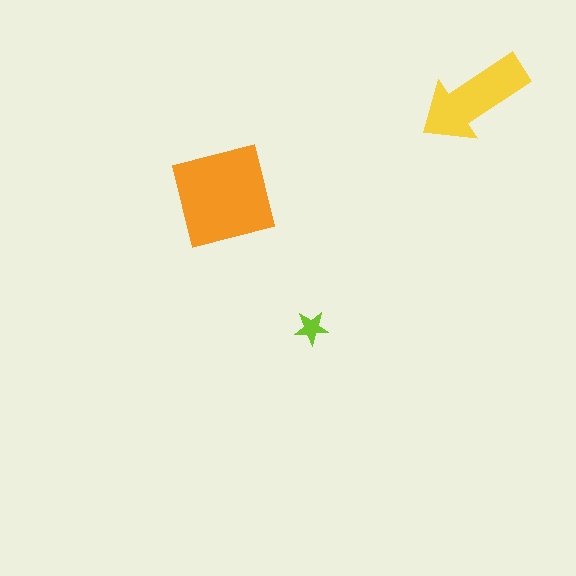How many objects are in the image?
There are 3 objects in the image.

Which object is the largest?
The orange square.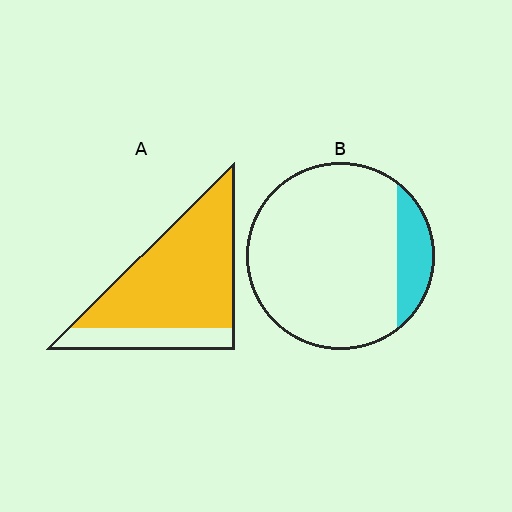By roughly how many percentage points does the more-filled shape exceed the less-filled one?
By roughly 65 percentage points (A over B).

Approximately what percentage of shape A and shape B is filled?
A is approximately 80% and B is approximately 15%.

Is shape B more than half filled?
No.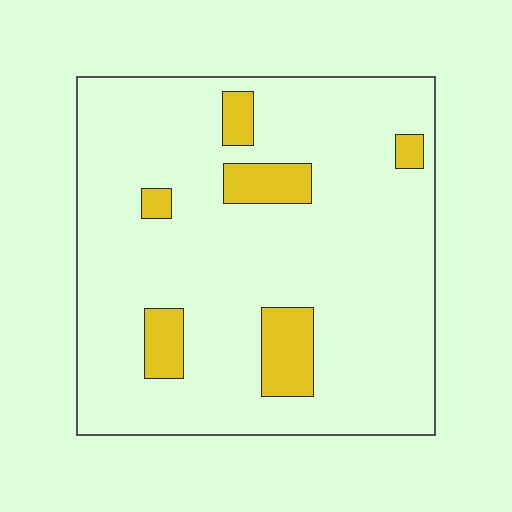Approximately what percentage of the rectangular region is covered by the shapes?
Approximately 10%.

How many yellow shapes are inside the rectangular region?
6.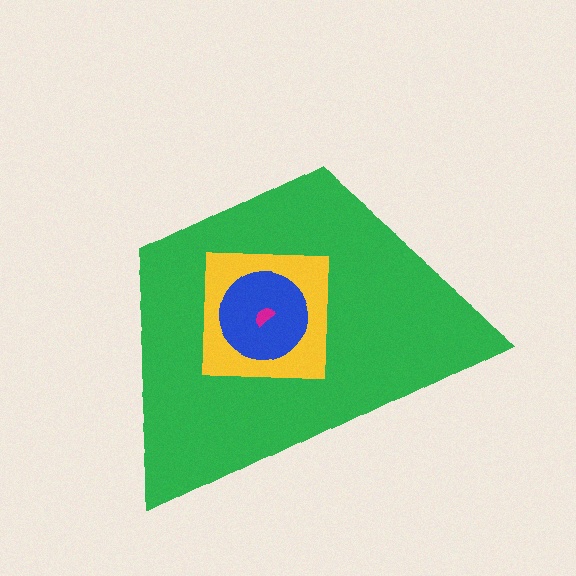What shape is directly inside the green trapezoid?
The yellow square.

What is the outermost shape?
The green trapezoid.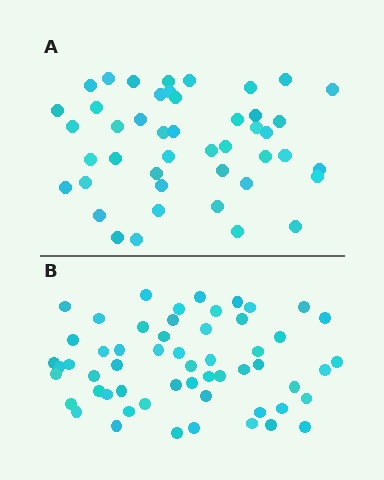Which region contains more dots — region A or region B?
Region B (the bottom region) has more dots.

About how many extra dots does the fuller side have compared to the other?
Region B has roughly 12 or so more dots than region A.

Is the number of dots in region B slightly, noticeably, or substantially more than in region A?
Region B has only slightly more — the two regions are fairly close. The ratio is roughly 1.2 to 1.